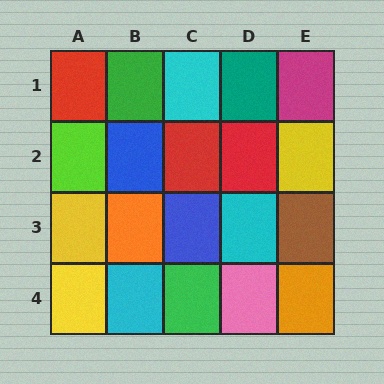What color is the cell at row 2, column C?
Red.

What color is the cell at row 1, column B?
Green.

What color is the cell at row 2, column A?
Lime.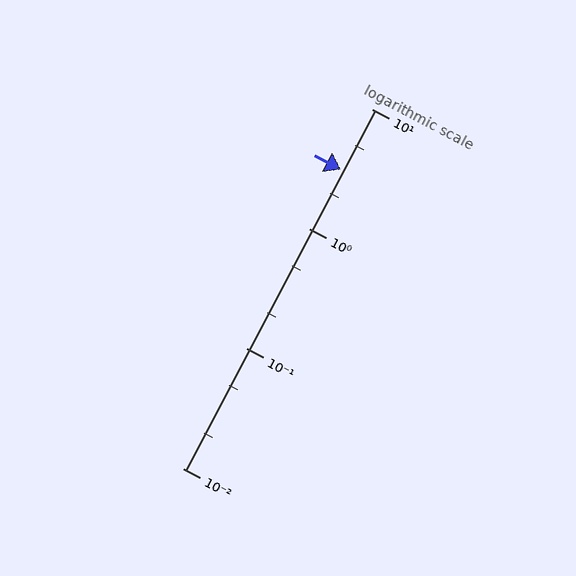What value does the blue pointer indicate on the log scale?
The pointer indicates approximately 3.1.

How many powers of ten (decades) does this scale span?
The scale spans 3 decades, from 0.01 to 10.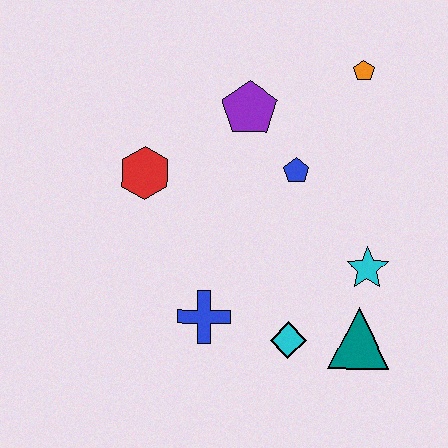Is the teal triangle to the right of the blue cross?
Yes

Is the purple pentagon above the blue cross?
Yes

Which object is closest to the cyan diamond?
The teal triangle is closest to the cyan diamond.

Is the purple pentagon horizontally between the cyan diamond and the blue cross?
Yes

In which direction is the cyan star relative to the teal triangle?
The cyan star is above the teal triangle.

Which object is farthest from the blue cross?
The orange pentagon is farthest from the blue cross.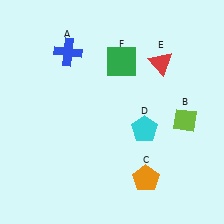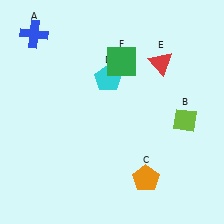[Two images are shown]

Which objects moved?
The objects that moved are: the blue cross (A), the cyan pentagon (D).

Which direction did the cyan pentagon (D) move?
The cyan pentagon (D) moved up.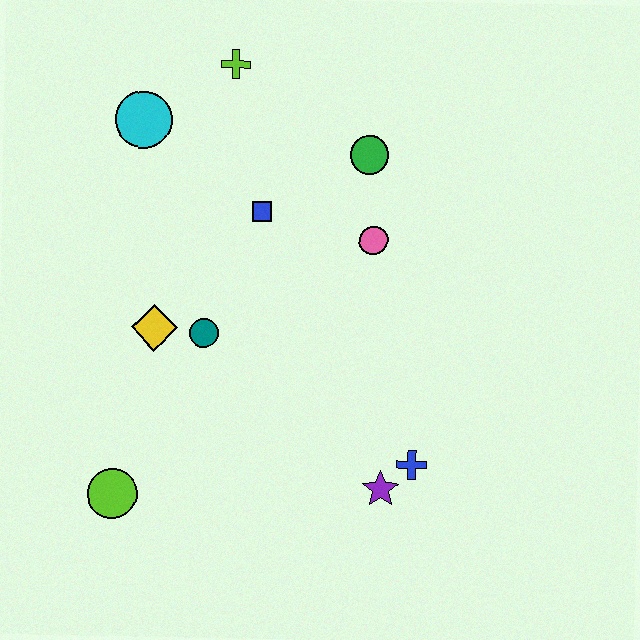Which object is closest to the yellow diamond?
The teal circle is closest to the yellow diamond.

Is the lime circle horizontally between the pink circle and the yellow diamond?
No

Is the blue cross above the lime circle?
Yes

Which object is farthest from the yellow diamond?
The blue cross is farthest from the yellow diamond.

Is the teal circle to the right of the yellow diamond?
Yes